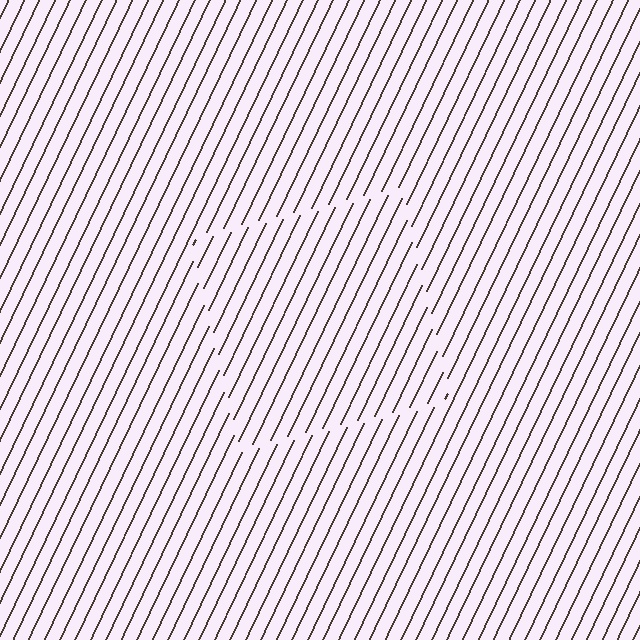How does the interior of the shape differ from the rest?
The interior of the shape contains the same grating, shifted by half a period — the contour is defined by the phase discontinuity where line-ends from the inner and outer gratings abut.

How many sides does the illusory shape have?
4 sides — the line-ends trace a square.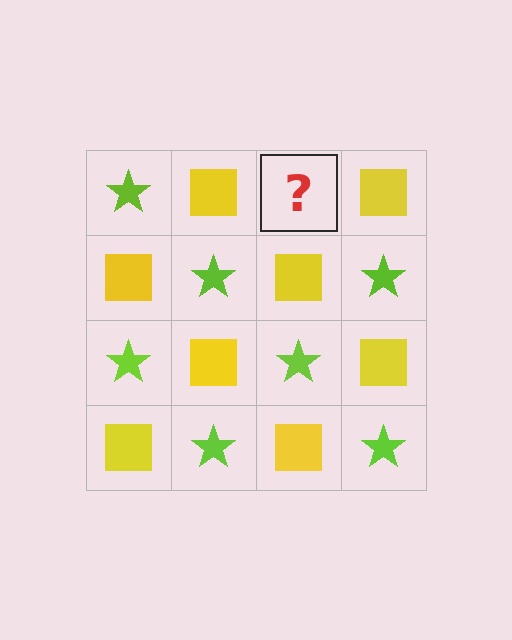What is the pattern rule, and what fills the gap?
The rule is that it alternates lime star and yellow square in a checkerboard pattern. The gap should be filled with a lime star.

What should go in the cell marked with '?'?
The missing cell should contain a lime star.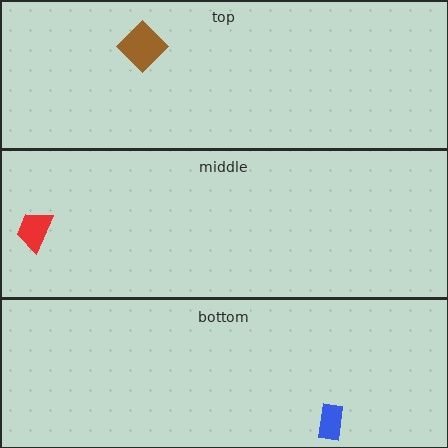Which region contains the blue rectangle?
The bottom region.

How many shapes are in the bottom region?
1.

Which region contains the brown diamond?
The top region.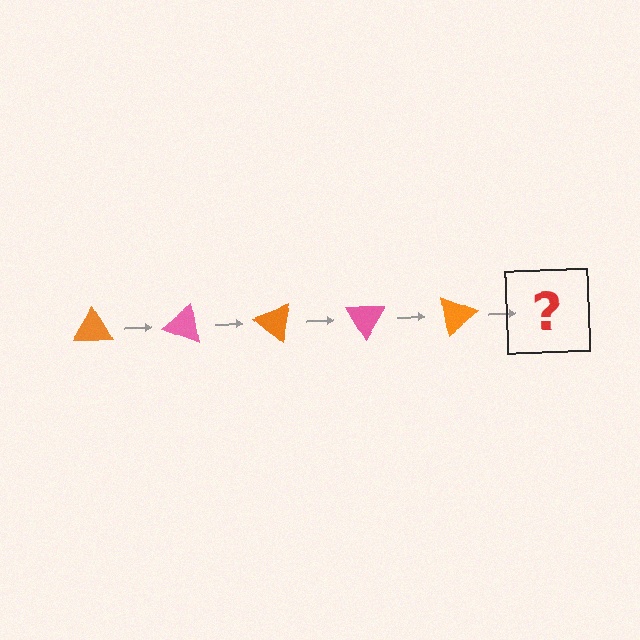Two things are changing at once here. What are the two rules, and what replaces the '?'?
The two rules are that it rotates 20 degrees each step and the color cycles through orange and pink. The '?' should be a pink triangle, rotated 100 degrees from the start.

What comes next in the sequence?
The next element should be a pink triangle, rotated 100 degrees from the start.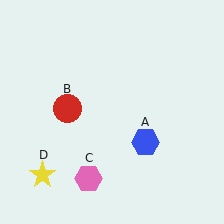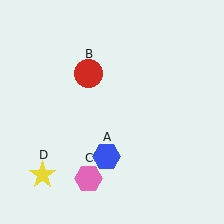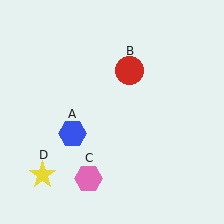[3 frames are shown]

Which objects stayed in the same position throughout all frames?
Pink hexagon (object C) and yellow star (object D) remained stationary.